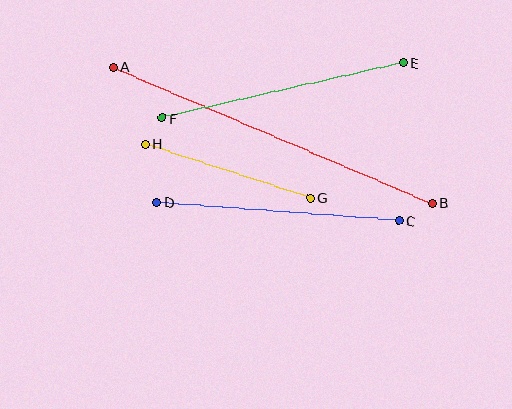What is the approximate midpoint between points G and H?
The midpoint is at approximately (228, 171) pixels.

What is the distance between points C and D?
The distance is approximately 243 pixels.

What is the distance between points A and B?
The distance is approximately 347 pixels.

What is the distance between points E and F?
The distance is approximately 247 pixels.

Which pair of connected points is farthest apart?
Points A and B are farthest apart.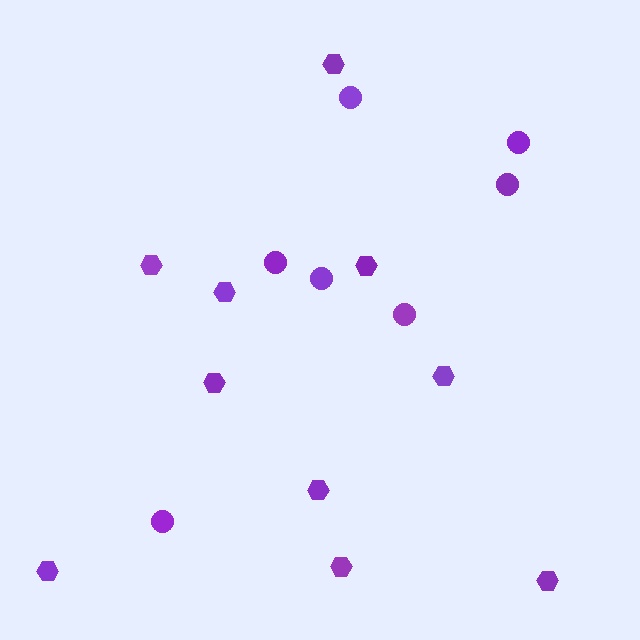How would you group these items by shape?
There are 2 groups: one group of circles (7) and one group of hexagons (10).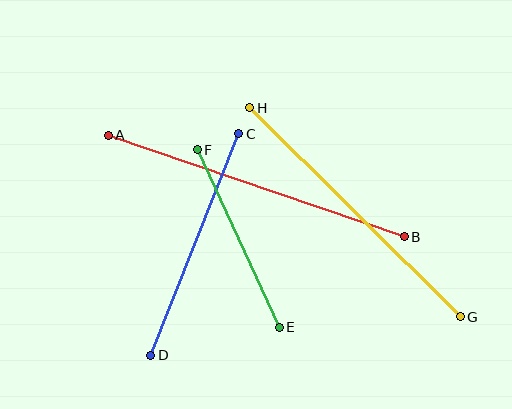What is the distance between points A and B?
The distance is approximately 313 pixels.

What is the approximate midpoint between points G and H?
The midpoint is at approximately (355, 212) pixels.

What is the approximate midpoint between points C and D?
The midpoint is at approximately (195, 245) pixels.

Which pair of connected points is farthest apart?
Points A and B are farthest apart.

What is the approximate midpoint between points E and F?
The midpoint is at approximately (238, 239) pixels.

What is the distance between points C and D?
The distance is approximately 239 pixels.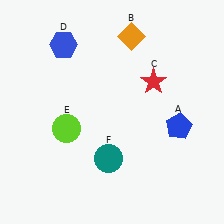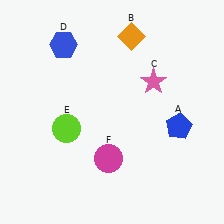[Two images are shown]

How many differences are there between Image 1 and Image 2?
There are 2 differences between the two images.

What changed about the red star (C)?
In Image 1, C is red. In Image 2, it changed to pink.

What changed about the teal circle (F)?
In Image 1, F is teal. In Image 2, it changed to magenta.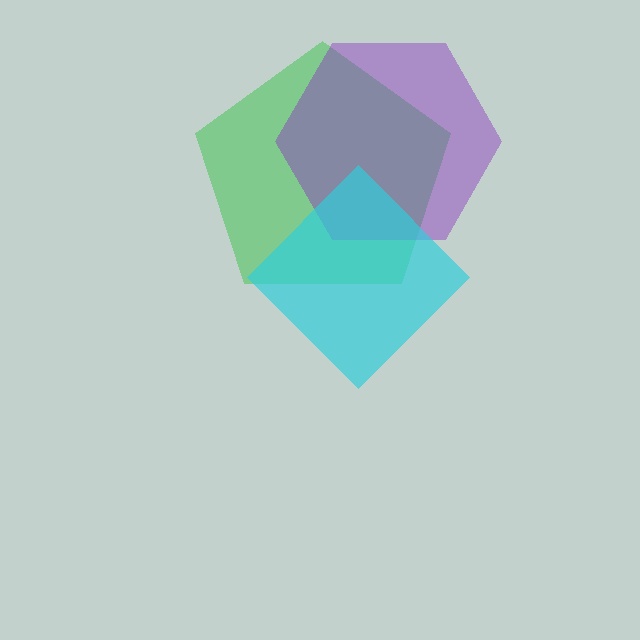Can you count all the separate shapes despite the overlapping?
Yes, there are 3 separate shapes.